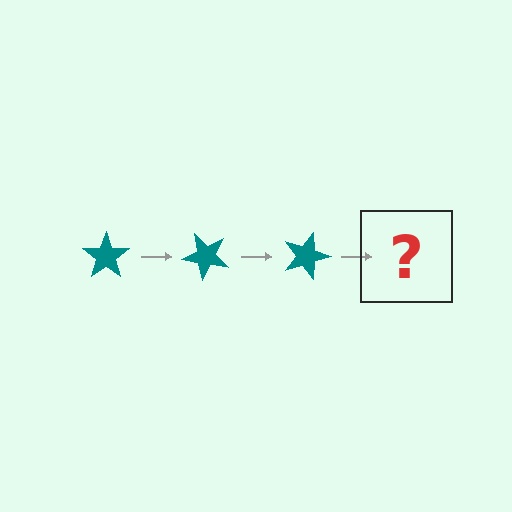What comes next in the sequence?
The next element should be a teal star rotated 135 degrees.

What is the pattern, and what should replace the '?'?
The pattern is that the star rotates 45 degrees each step. The '?' should be a teal star rotated 135 degrees.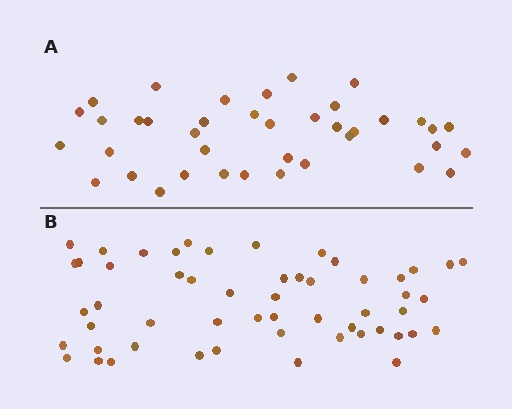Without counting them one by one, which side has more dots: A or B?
Region B (the bottom region) has more dots.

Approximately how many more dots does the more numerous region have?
Region B has approximately 15 more dots than region A.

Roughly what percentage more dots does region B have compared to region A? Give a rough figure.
About 40% more.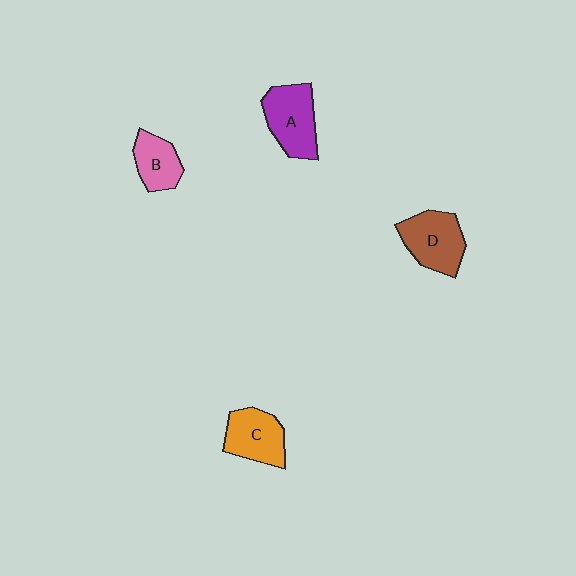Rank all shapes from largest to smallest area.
From largest to smallest: A (purple), D (brown), C (orange), B (pink).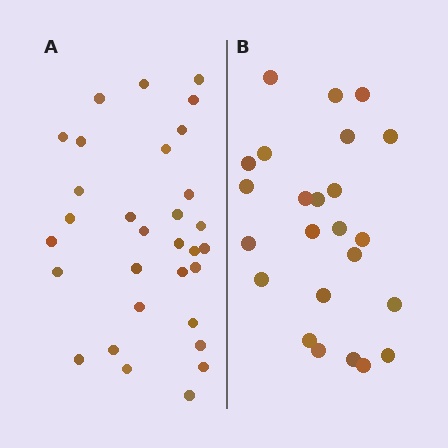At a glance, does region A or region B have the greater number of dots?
Region A (the left region) has more dots.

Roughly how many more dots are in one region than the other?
Region A has roughly 8 or so more dots than region B.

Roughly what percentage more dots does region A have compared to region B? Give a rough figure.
About 30% more.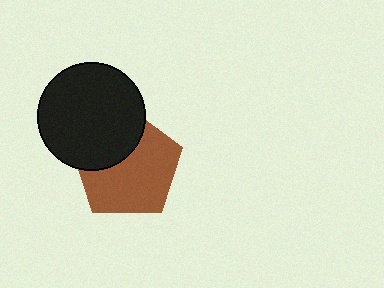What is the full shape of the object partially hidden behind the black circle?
The partially hidden object is a brown pentagon.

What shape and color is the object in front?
The object in front is a black circle.